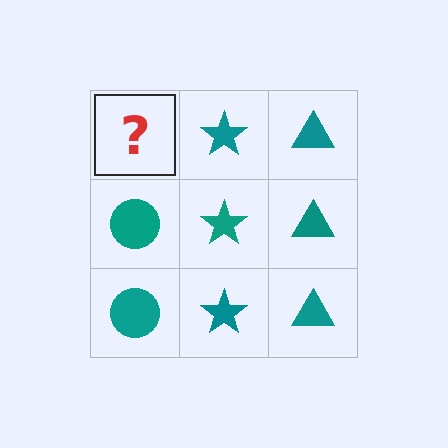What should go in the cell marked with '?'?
The missing cell should contain a teal circle.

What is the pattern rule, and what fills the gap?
The rule is that each column has a consistent shape. The gap should be filled with a teal circle.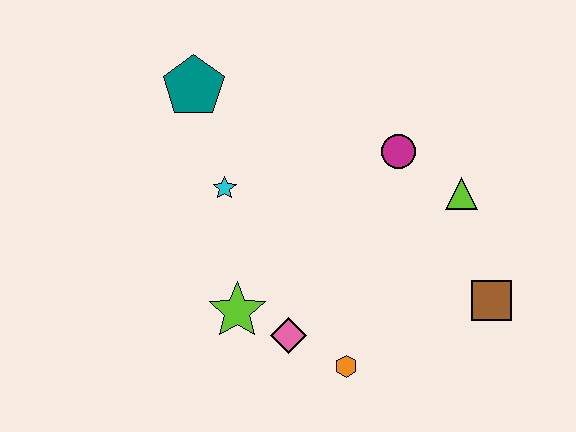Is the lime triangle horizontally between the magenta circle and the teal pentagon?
No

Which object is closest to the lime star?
The pink diamond is closest to the lime star.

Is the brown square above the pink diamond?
Yes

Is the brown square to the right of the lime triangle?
Yes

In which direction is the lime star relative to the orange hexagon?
The lime star is to the left of the orange hexagon.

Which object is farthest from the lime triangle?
The teal pentagon is farthest from the lime triangle.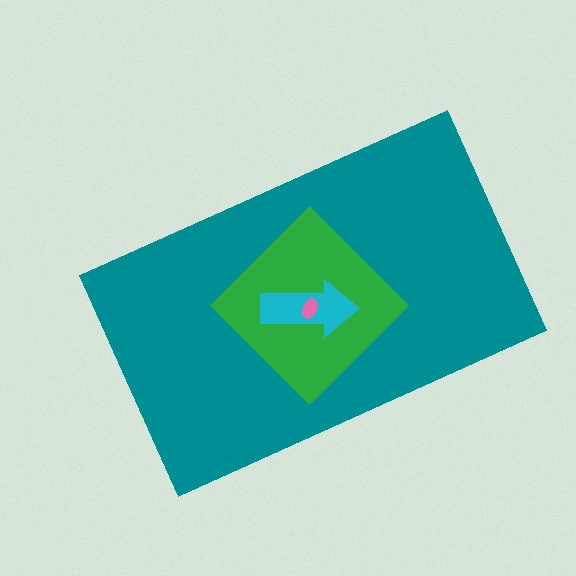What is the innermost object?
The pink ellipse.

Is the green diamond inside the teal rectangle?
Yes.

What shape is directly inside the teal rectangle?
The green diamond.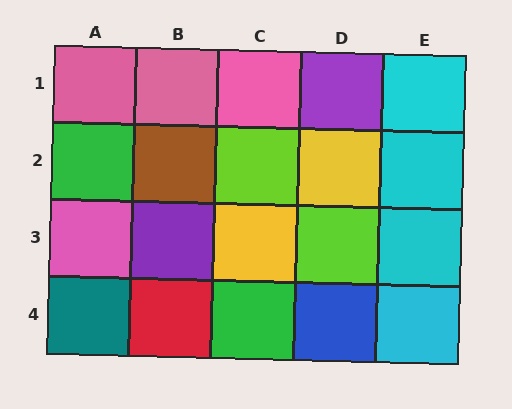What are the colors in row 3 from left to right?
Pink, purple, yellow, lime, cyan.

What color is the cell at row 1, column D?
Purple.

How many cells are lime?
2 cells are lime.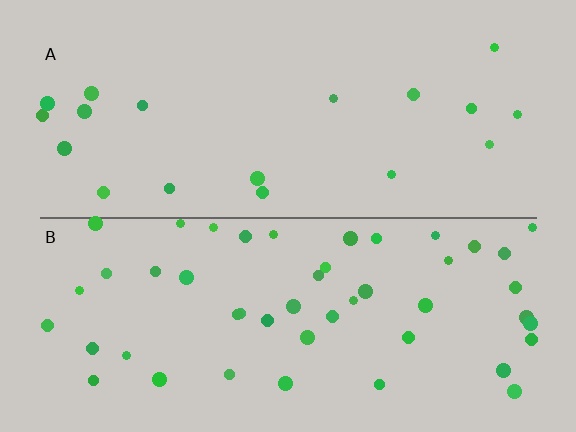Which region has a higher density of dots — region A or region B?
B (the bottom).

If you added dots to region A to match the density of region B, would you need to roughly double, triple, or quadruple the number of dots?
Approximately triple.